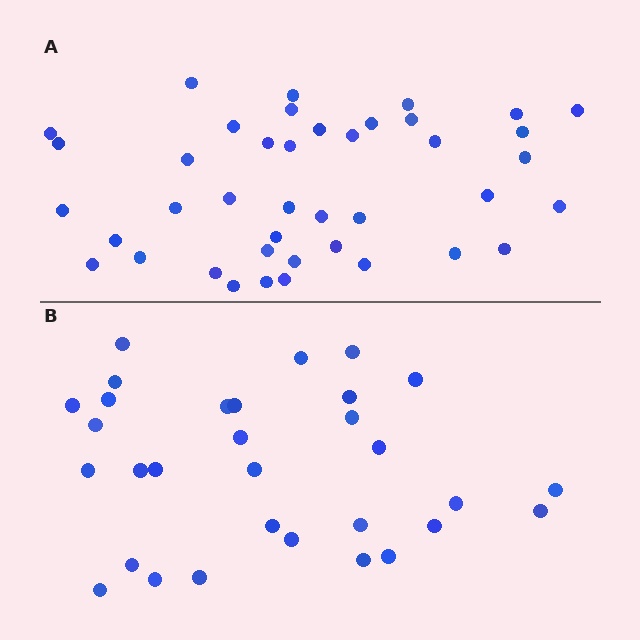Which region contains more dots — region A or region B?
Region A (the top region) has more dots.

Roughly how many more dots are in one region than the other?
Region A has roughly 10 or so more dots than region B.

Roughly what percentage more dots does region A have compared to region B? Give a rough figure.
About 30% more.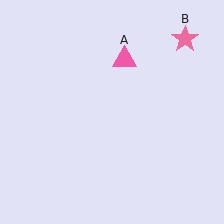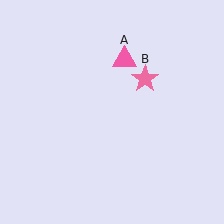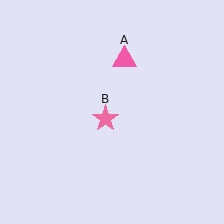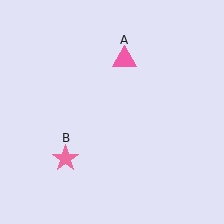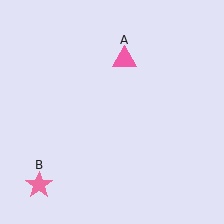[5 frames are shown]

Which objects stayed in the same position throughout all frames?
Pink triangle (object A) remained stationary.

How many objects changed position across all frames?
1 object changed position: pink star (object B).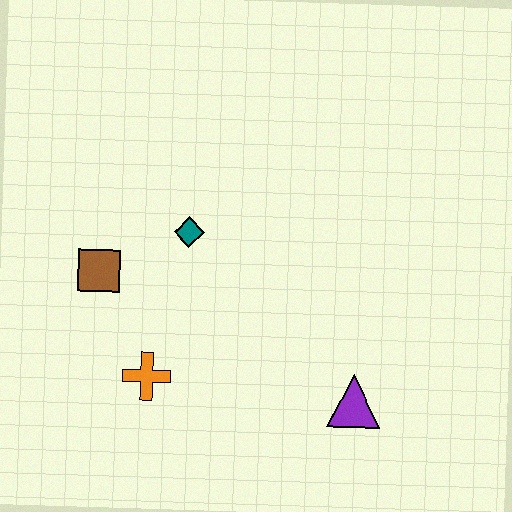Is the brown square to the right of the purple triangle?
No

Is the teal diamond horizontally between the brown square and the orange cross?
No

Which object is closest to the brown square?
The teal diamond is closest to the brown square.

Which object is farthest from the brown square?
The purple triangle is farthest from the brown square.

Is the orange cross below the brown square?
Yes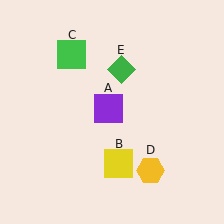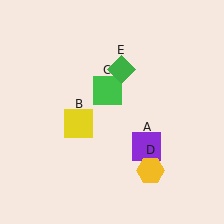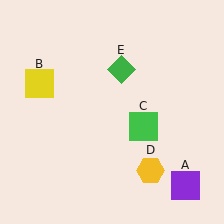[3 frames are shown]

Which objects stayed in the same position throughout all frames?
Yellow hexagon (object D) and green diamond (object E) remained stationary.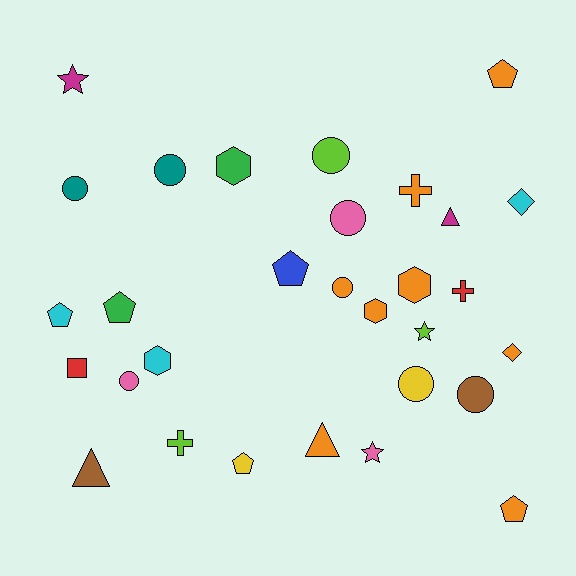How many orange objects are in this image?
There are 8 orange objects.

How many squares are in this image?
There is 1 square.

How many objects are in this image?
There are 30 objects.